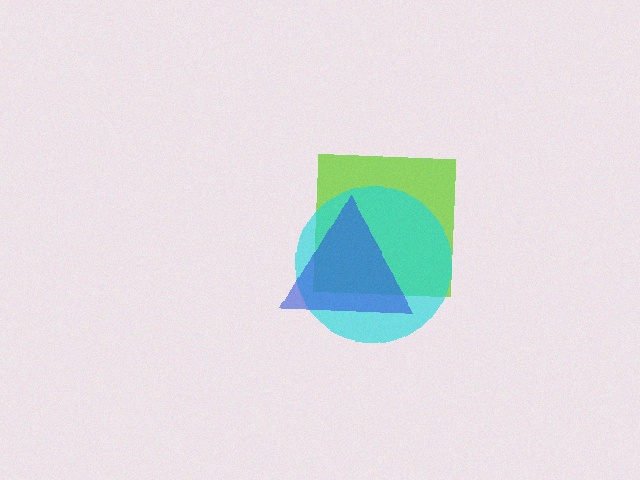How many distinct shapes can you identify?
There are 3 distinct shapes: a lime square, a cyan circle, a blue triangle.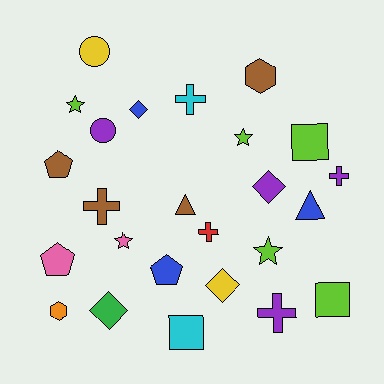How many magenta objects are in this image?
There are no magenta objects.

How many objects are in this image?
There are 25 objects.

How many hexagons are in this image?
There are 2 hexagons.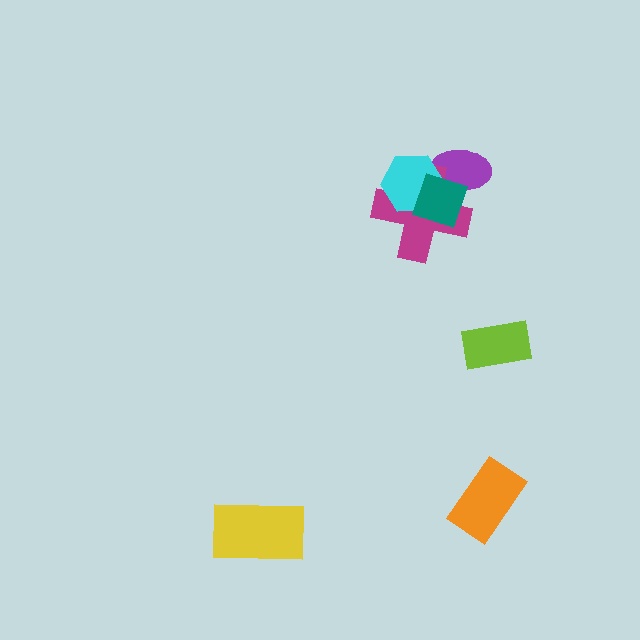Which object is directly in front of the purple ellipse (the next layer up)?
The magenta cross is directly in front of the purple ellipse.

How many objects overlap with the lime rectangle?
0 objects overlap with the lime rectangle.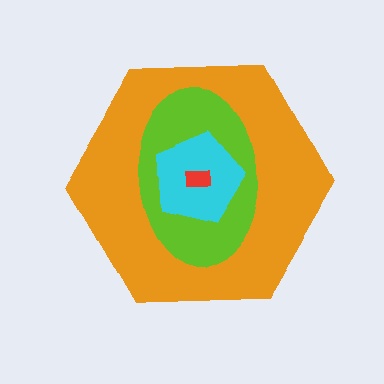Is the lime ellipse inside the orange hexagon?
Yes.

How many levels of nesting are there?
4.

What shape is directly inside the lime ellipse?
The cyan pentagon.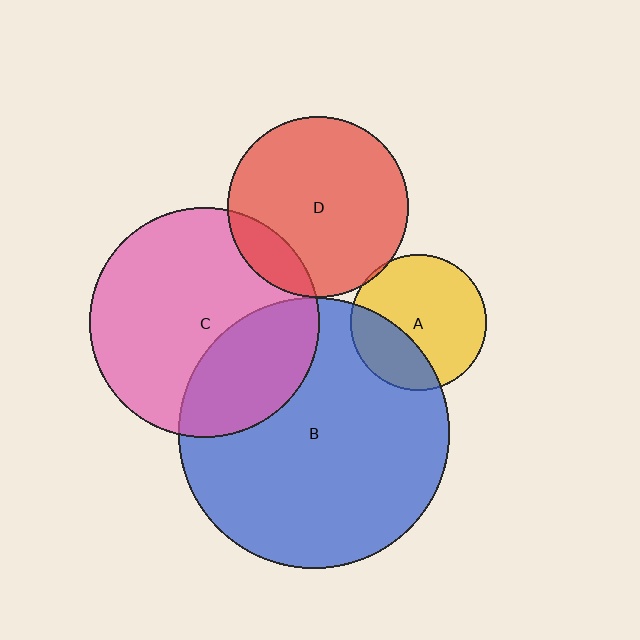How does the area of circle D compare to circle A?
Approximately 1.8 times.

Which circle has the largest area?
Circle B (blue).